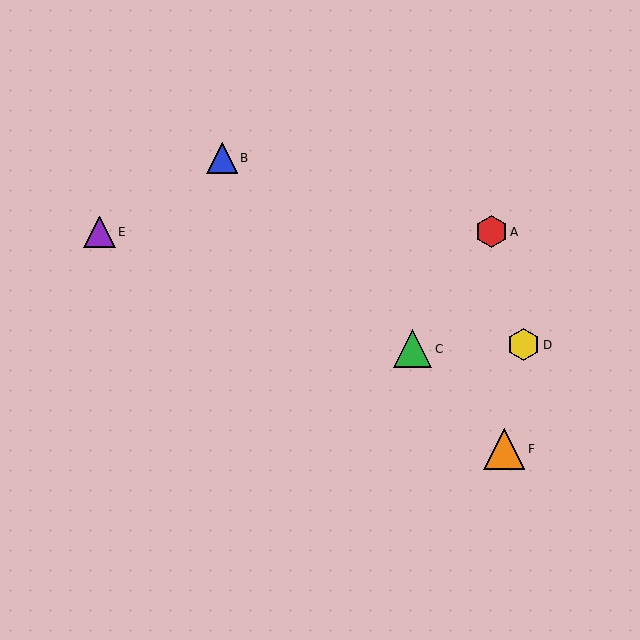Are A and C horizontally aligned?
No, A is at y≈232 and C is at y≈349.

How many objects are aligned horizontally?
2 objects (A, E) are aligned horizontally.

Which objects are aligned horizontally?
Objects A, E are aligned horizontally.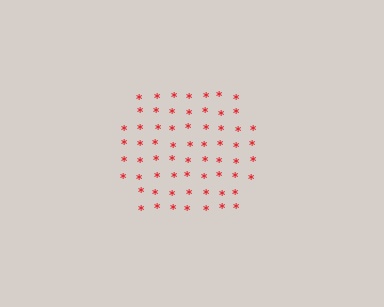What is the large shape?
The large shape is a hexagon.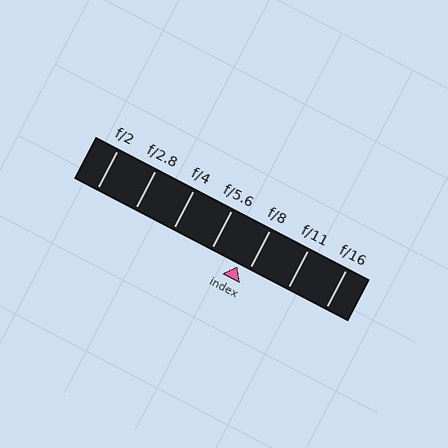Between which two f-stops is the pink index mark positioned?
The index mark is between f/5.6 and f/8.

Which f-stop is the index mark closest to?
The index mark is closest to f/8.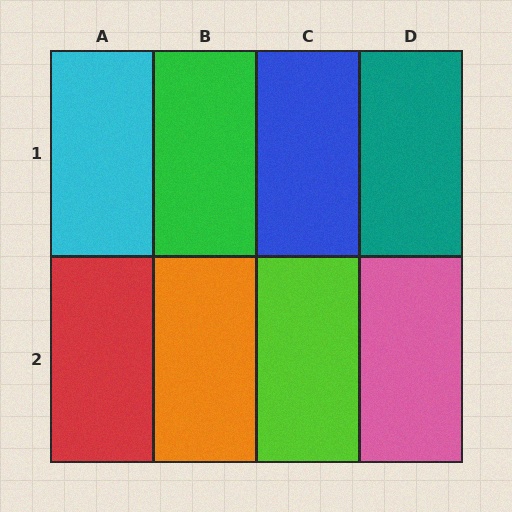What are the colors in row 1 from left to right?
Cyan, green, blue, teal.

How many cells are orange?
1 cell is orange.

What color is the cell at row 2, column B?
Orange.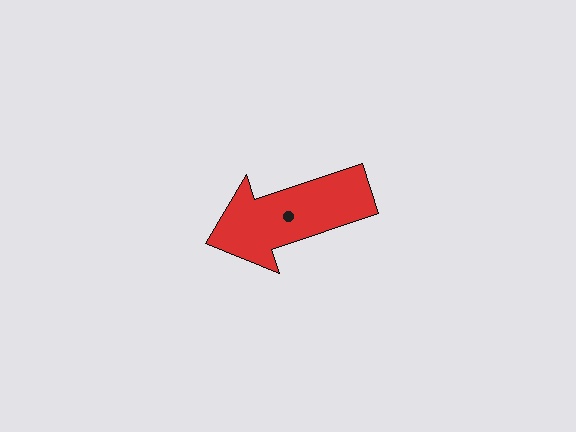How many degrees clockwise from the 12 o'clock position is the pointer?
Approximately 251 degrees.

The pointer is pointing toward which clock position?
Roughly 8 o'clock.